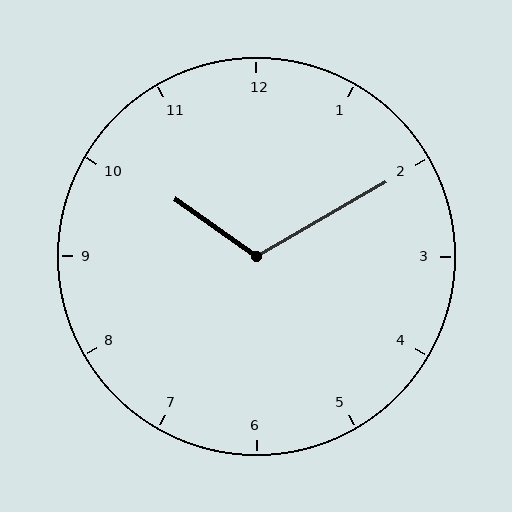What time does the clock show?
10:10.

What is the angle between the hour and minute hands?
Approximately 115 degrees.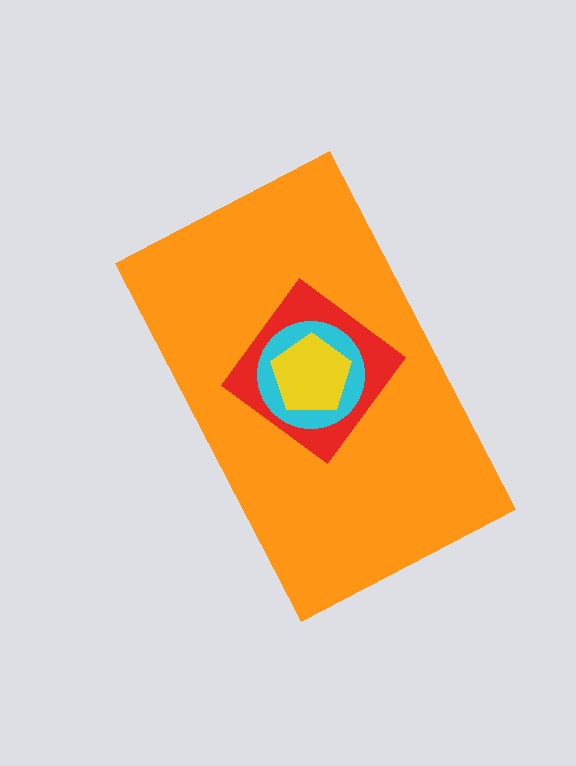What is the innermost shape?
The yellow pentagon.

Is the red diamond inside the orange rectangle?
Yes.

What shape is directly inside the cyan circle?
The yellow pentagon.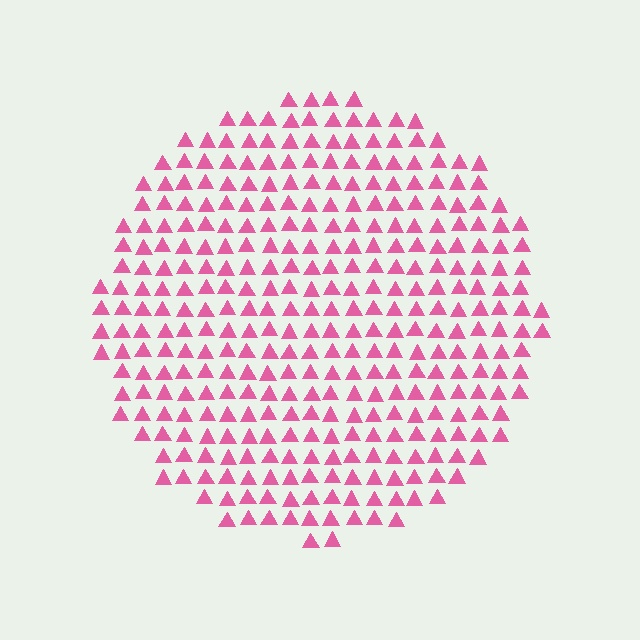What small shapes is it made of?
It is made of small triangles.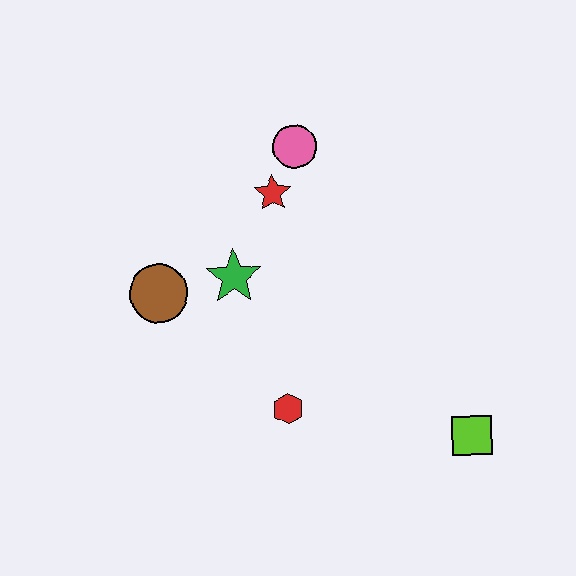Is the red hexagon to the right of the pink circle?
No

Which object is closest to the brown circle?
The green star is closest to the brown circle.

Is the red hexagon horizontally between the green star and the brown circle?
No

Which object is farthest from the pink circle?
The lime square is farthest from the pink circle.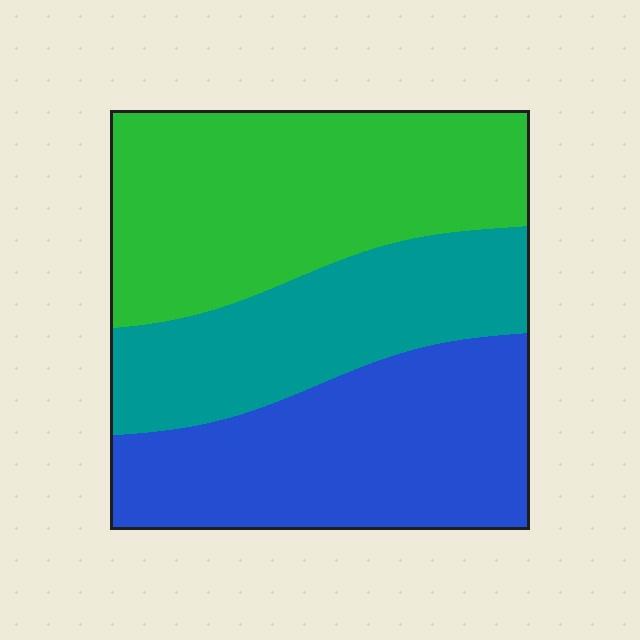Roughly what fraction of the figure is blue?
Blue covers around 35% of the figure.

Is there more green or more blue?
Green.